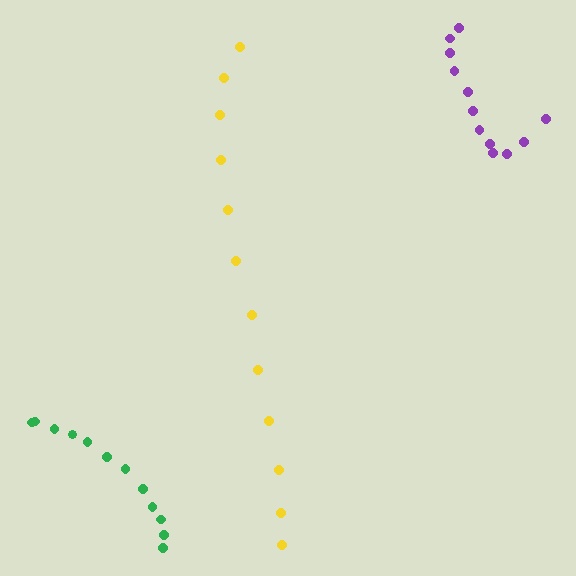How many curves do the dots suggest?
There are 3 distinct paths.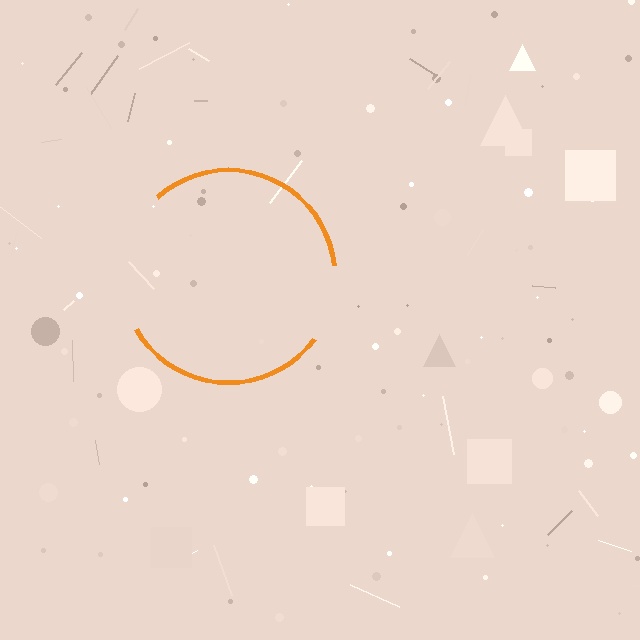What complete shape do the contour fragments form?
The contour fragments form a circle.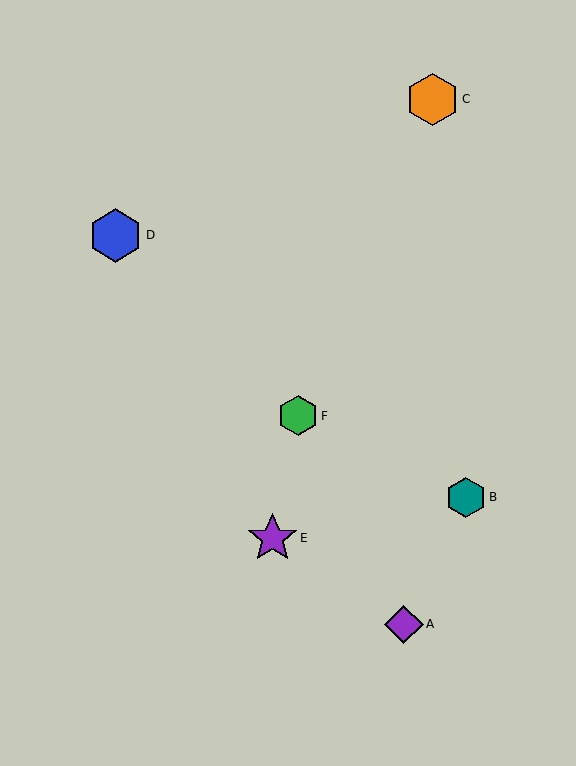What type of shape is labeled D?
Shape D is a blue hexagon.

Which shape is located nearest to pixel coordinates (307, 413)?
The green hexagon (labeled F) at (298, 416) is nearest to that location.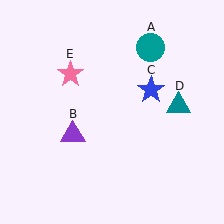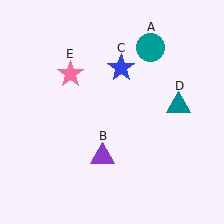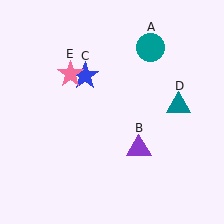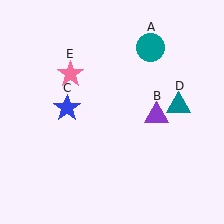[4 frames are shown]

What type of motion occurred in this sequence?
The purple triangle (object B), blue star (object C) rotated counterclockwise around the center of the scene.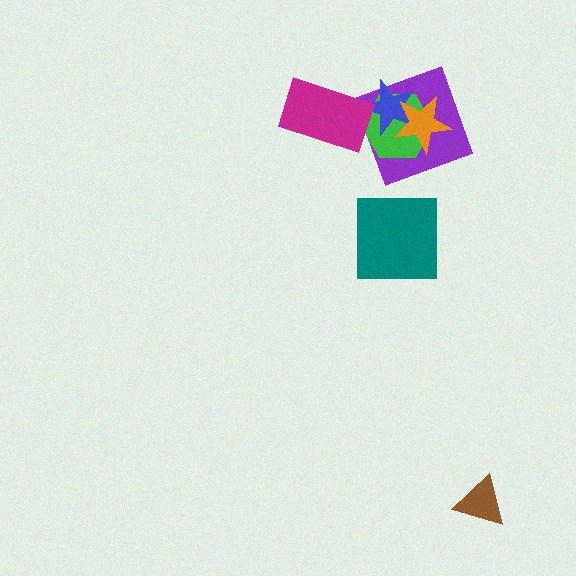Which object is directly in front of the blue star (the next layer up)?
The magenta rectangle is directly in front of the blue star.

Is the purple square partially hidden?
Yes, it is partially covered by another shape.